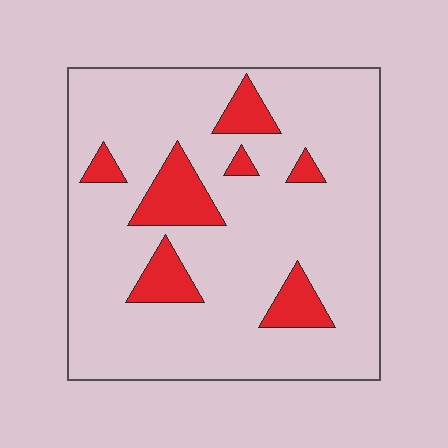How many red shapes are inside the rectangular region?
7.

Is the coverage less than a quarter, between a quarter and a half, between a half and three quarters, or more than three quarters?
Less than a quarter.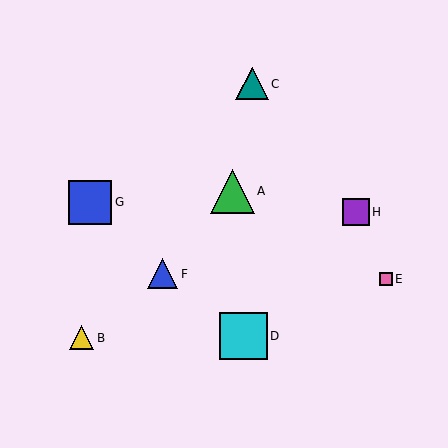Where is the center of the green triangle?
The center of the green triangle is at (232, 191).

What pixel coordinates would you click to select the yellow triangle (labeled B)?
Click at (82, 338) to select the yellow triangle B.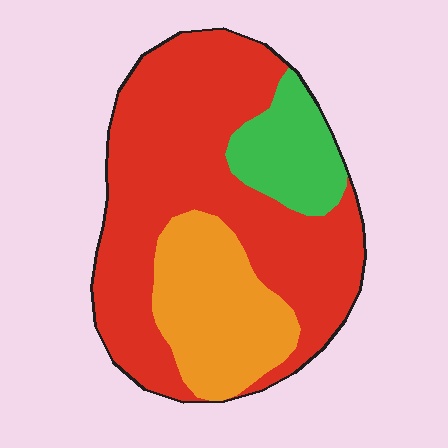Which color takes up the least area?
Green, at roughly 15%.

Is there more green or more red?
Red.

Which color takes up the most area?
Red, at roughly 65%.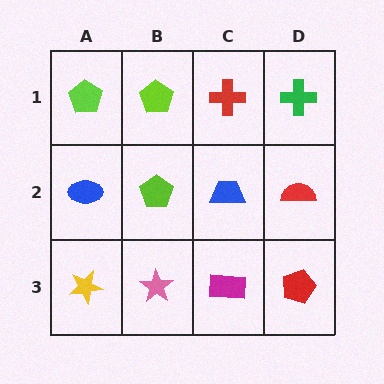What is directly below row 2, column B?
A pink star.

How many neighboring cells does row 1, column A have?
2.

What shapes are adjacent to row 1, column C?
A blue trapezoid (row 2, column C), a lime pentagon (row 1, column B), a green cross (row 1, column D).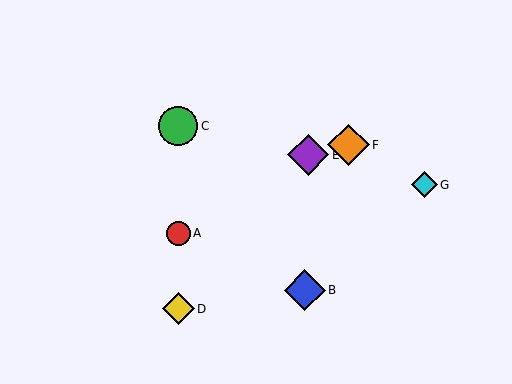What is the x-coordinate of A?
Object A is at x≈178.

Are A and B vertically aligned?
No, A is at x≈178 and B is at x≈305.